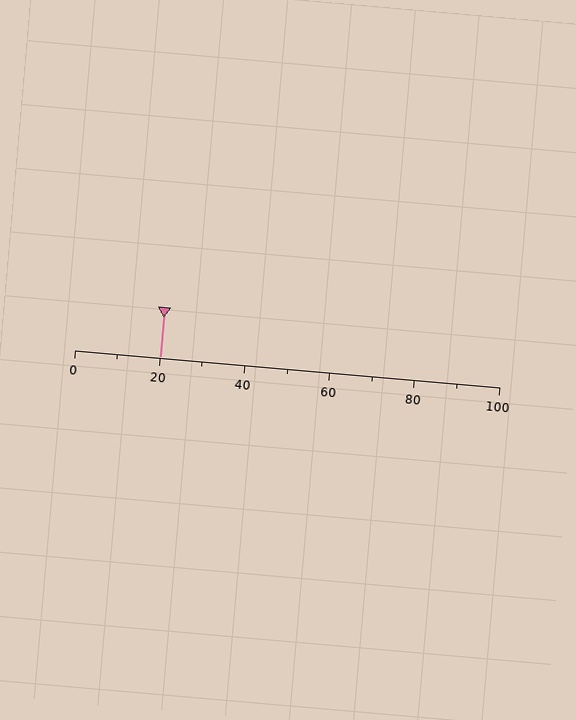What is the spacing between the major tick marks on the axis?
The major ticks are spaced 20 apart.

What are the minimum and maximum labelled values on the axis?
The axis runs from 0 to 100.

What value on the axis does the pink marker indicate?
The marker indicates approximately 20.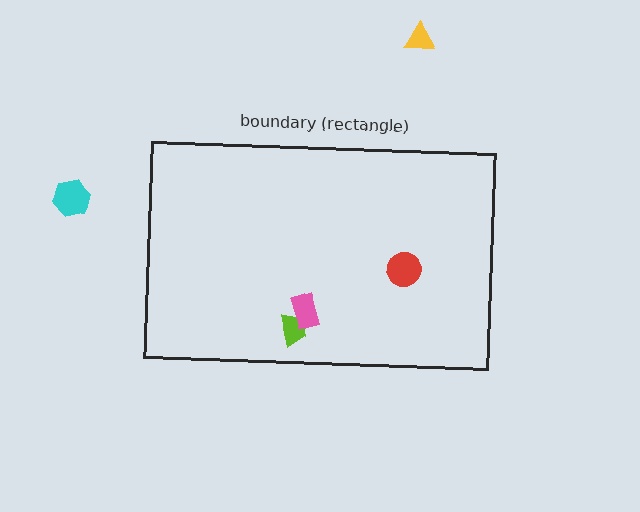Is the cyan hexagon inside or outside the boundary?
Outside.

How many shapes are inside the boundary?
3 inside, 2 outside.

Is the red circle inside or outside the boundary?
Inside.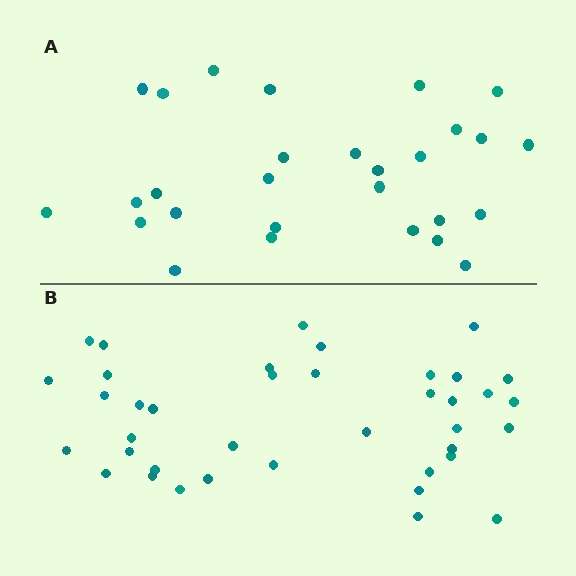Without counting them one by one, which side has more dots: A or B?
Region B (the bottom region) has more dots.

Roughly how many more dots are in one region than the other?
Region B has roughly 12 or so more dots than region A.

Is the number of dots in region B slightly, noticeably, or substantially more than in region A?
Region B has noticeably more, but not dramatically so. The ratio is roughly 1.4 to 1.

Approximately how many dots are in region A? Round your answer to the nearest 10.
About 30 dots. (The exact count is 28, which rounds to 30.)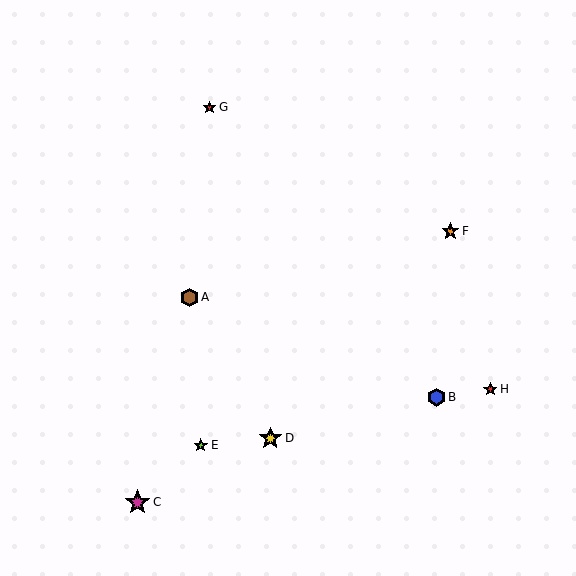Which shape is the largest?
The magenta star (labeled C) is the largest.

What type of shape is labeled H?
Shape H is a red star.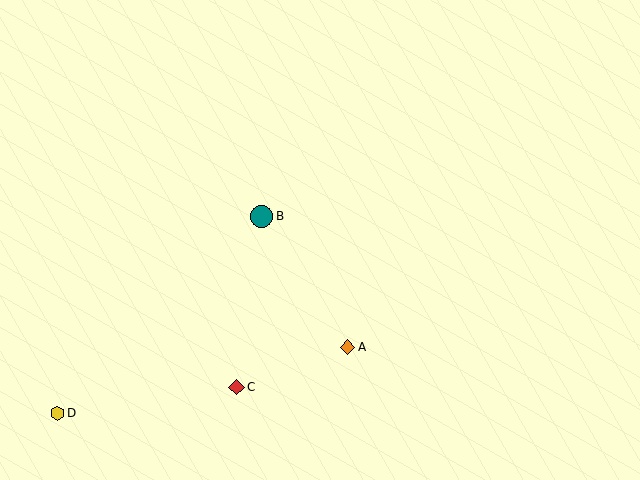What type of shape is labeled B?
Shape B is a teal circle.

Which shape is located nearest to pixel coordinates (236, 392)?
The red diamond (labeled C) at (236, 387) is nearest to that location.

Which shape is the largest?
The teal circle (labeled B) is the largest.